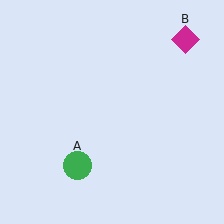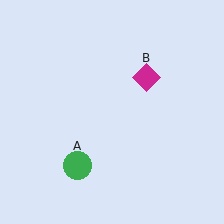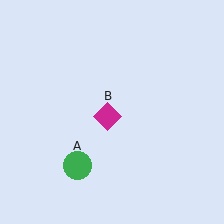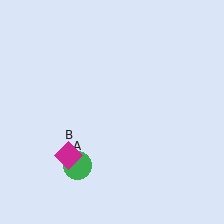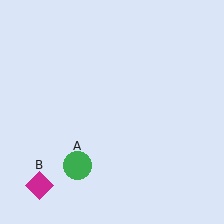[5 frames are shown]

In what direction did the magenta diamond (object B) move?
The magenta diamond (object B) moved down and to the left.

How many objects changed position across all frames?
1 object changed position: magenta diamond (object B).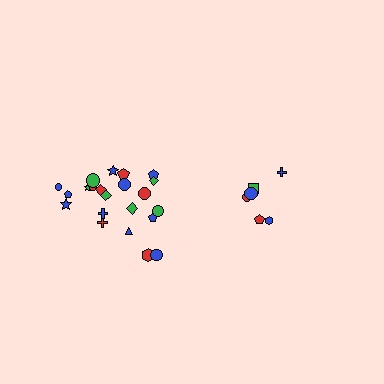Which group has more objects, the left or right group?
The left group.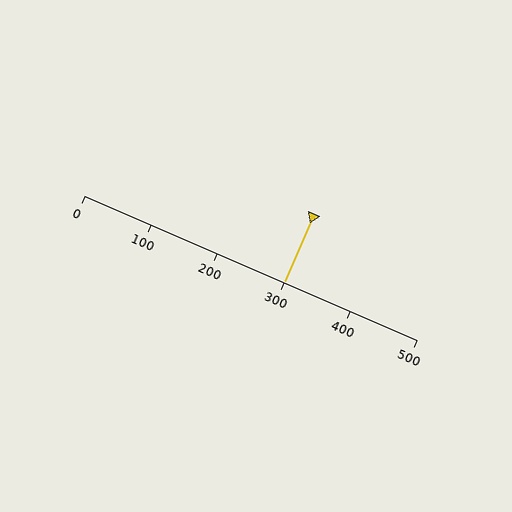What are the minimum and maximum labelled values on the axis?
The axis runs from 0 to 500.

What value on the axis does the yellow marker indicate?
The marker indicates approximately 300.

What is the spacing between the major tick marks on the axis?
The major ticks are spaced 100 apart.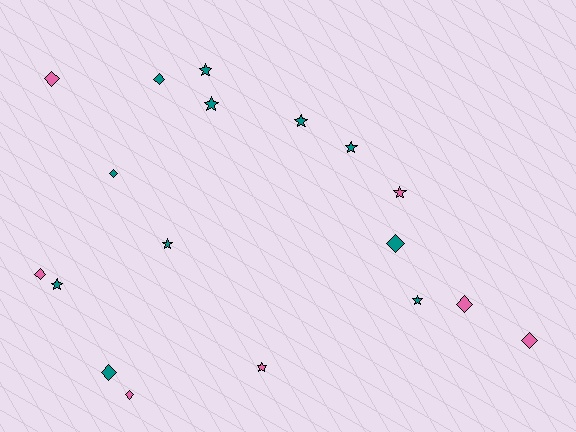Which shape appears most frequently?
Star, with 9 objects.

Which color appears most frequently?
Teal, with 11 objects.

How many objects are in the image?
There are 18 objects.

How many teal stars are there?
There are 7 teal stars.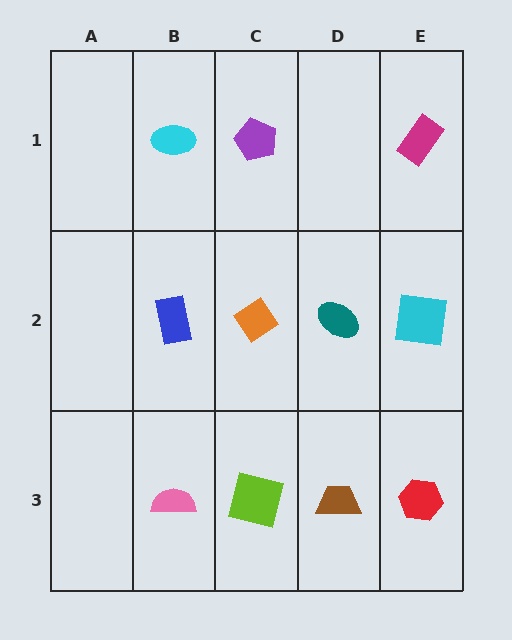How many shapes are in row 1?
3 shapes.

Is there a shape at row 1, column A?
No, that cell is empty.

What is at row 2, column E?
A cyan square.